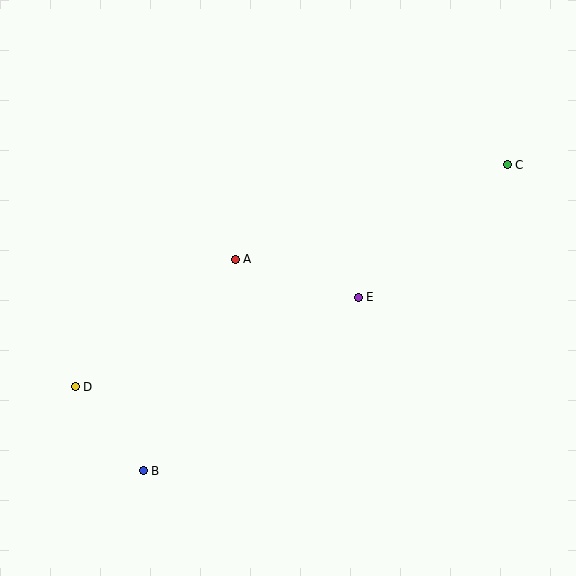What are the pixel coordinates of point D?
Point D is at (75, 387).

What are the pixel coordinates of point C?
Point C is at (507, 165).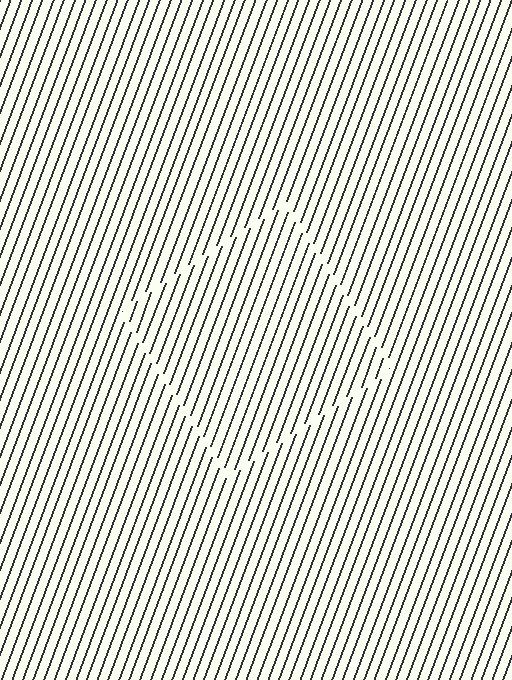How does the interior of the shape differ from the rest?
The interior of the shape contains the same grating, shifted by half a period — the contour is defined by the phase discontinuity where line-ends from the inner and outer gratings abut.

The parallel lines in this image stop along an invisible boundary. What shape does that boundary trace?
An illusory square. The interior of the shape contains the same grating, shifted by half a period — the contour is defined by the phase discontinuity where line-ends from the inner and outer gratings abut.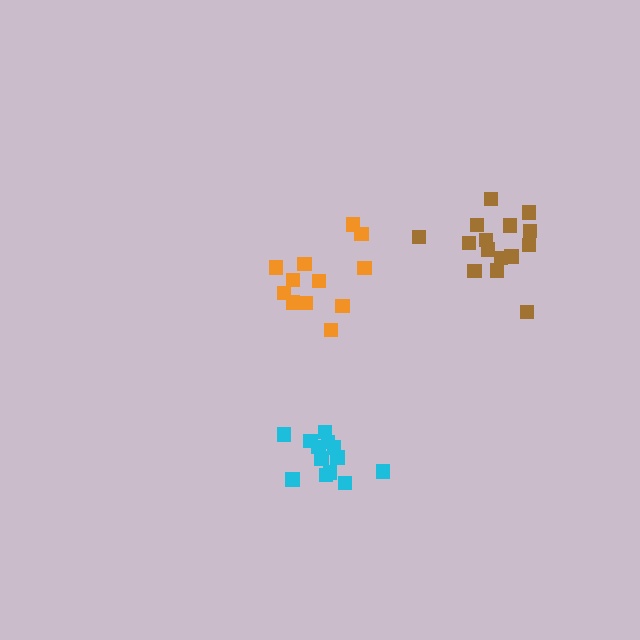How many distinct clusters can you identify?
There are 3 distinct clusters.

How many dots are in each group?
Group 1: 13 dots, Group 2: 15 dots, Group 3: 12 dots (40 total).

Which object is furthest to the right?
The brown cluster is rightmost.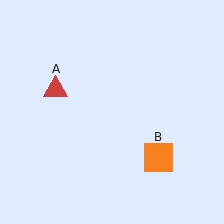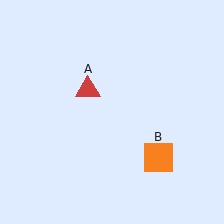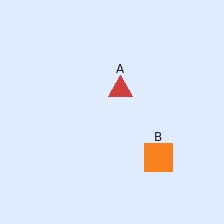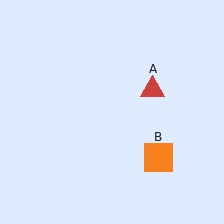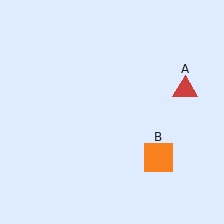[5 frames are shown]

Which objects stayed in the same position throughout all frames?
Orange square (object B) remained stationary.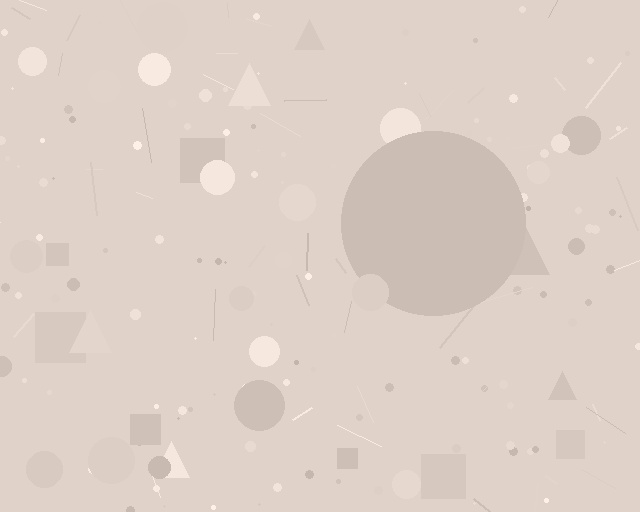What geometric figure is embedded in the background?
A circle is embedded in the background.